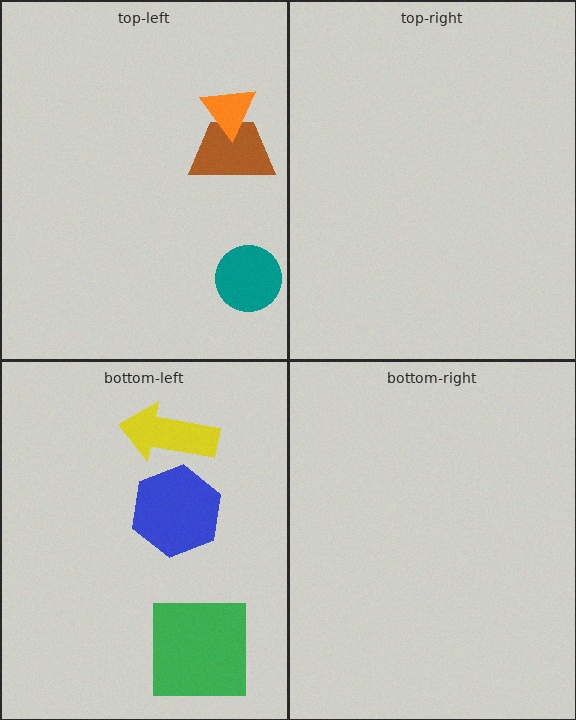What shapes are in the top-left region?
The brown trapezoid, the teal circle, the orange triangle.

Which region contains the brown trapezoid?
The top-left region.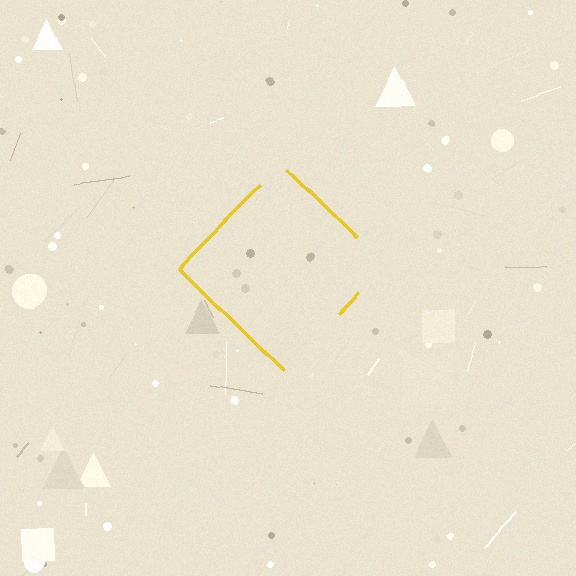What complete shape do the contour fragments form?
The contour fragments form a diamond.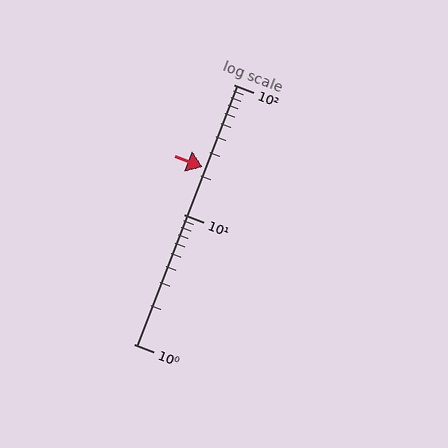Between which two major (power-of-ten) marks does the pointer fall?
The pointer is between 10 and 100.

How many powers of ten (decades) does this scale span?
The scale spans 2 decades, from 1 to 100.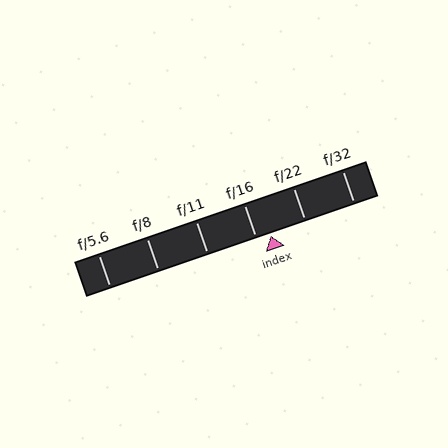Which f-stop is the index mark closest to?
The index mark is closest to f/16.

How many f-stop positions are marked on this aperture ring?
There are 6 f-stop positions marked.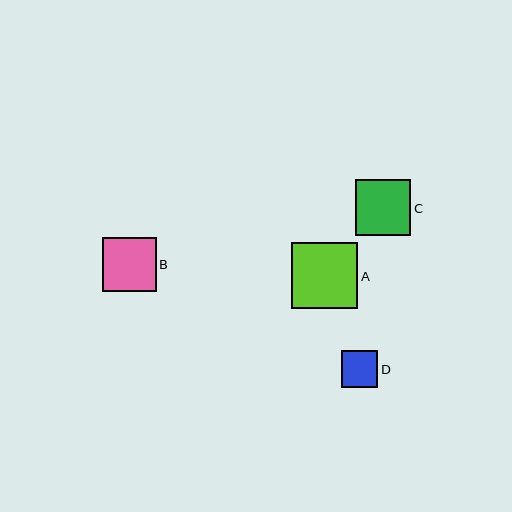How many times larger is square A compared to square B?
Square A is approximately 1.2 times the size of square B.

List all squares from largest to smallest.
From largest to smallest: A, C, B, D.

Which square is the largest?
Square A is the largest with a size of approximately 66 pixels.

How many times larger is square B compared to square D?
Square B is approximately 1.5 times the size of square D.